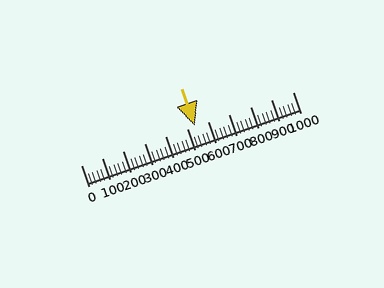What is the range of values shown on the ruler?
The ruler shows values from 0 to 1000.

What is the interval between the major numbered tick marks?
The major tick marks are spaced 100 units apart.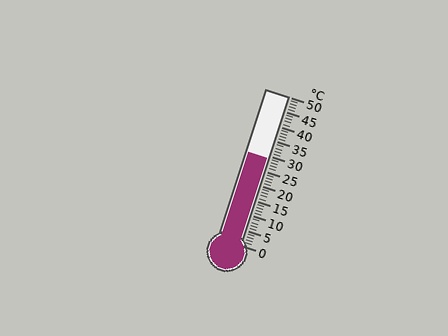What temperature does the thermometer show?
The thermometer shows approximately 29°C.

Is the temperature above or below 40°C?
The temperature is below 40°C.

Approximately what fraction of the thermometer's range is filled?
The thermometer is filled to approximately 60% of its range.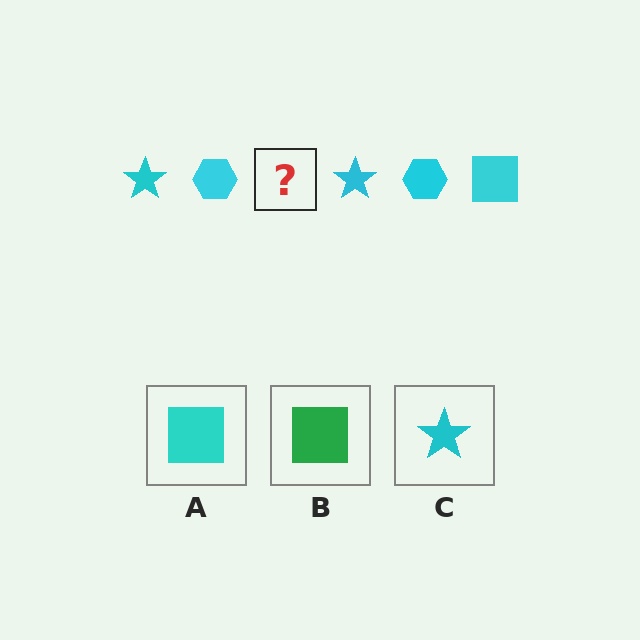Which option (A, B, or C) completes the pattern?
A.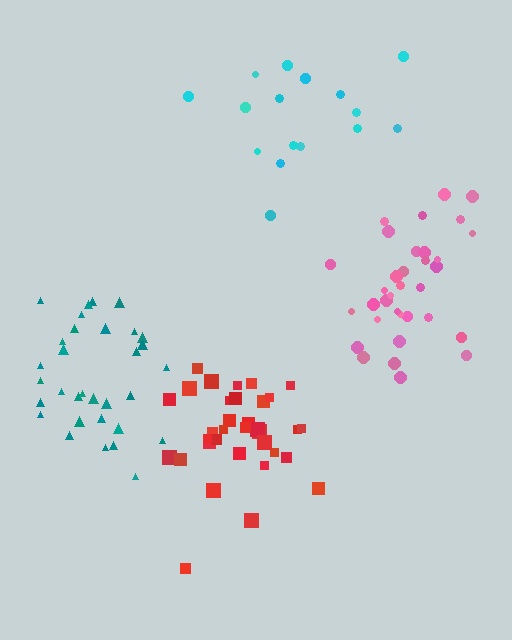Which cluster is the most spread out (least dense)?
Cyan.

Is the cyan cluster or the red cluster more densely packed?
Red.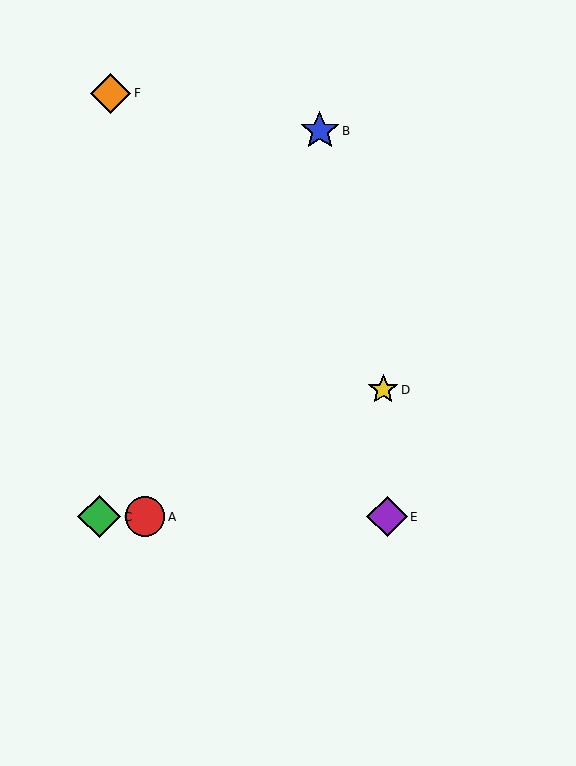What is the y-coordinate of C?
Object C is at y≈517.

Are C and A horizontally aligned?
Yes, both are at y≈517.